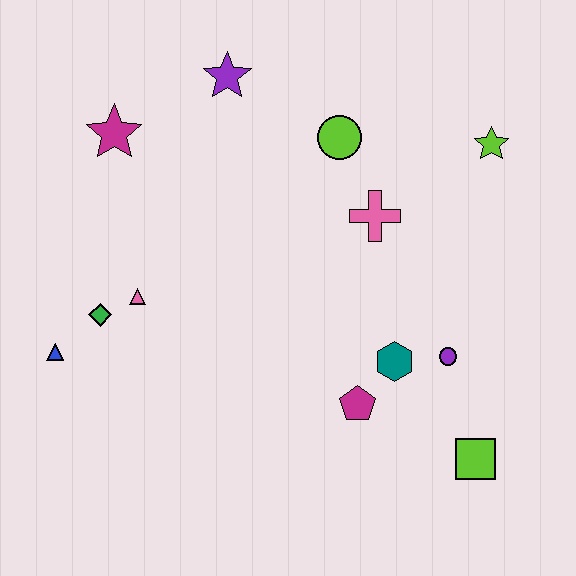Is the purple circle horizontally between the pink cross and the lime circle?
No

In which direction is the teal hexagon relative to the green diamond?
The teal hexagon is to the right of the green diamond.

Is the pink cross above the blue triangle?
Yes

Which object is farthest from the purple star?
The lime square is farthest from the purple star.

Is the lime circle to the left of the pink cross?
Yes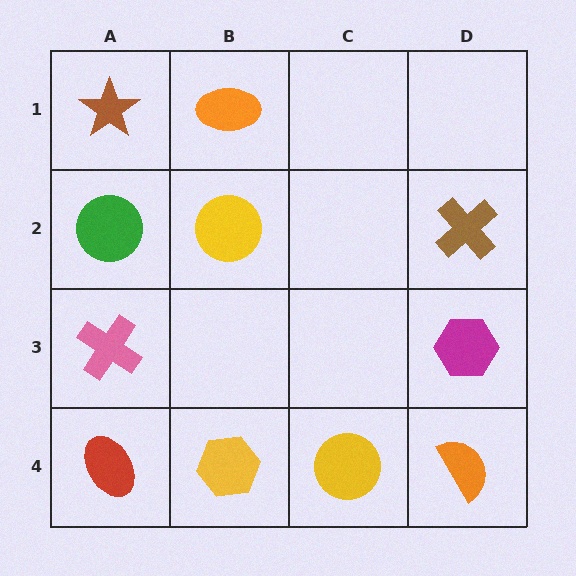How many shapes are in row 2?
3 shapes.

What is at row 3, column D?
A magenta hexagon.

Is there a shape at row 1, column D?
No, that cell is empty.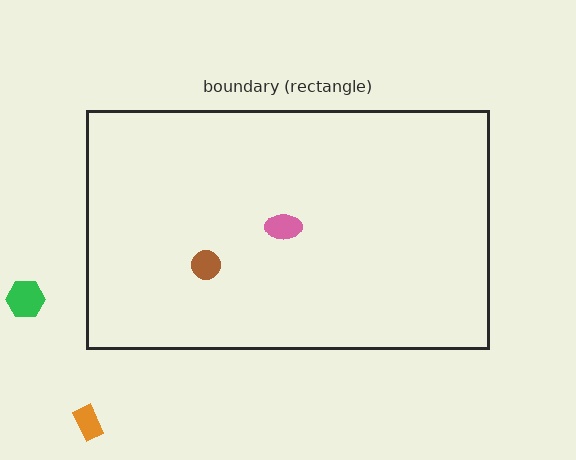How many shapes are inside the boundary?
2 inside, 2 outside.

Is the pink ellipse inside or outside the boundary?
Inside.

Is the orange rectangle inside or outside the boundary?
Outside.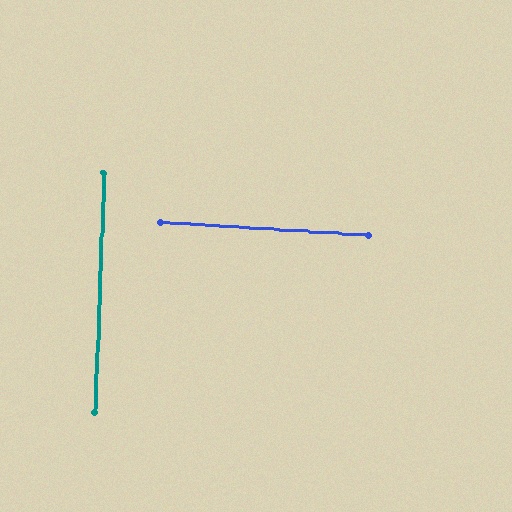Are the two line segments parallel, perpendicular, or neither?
Perpendicular — they meet at approximately 88°.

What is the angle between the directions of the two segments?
Approximately 88 degrees.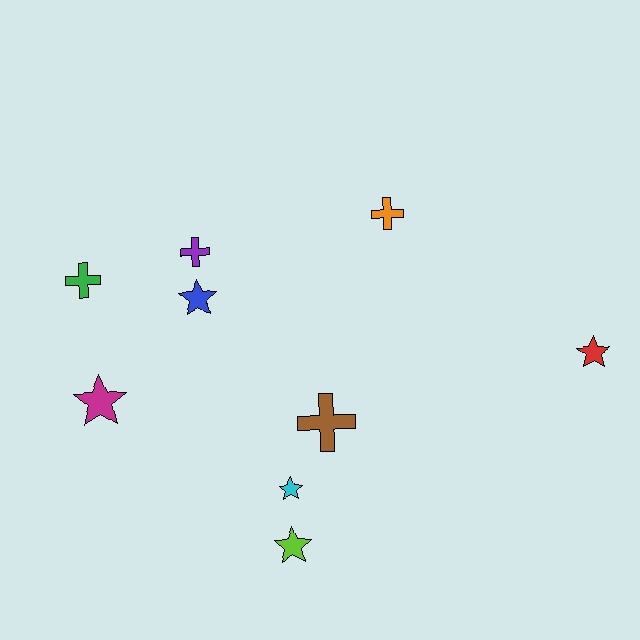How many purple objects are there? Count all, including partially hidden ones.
There is 1 purple object.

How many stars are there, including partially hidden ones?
There are 5 stars.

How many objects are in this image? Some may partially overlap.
There are 9 objects.